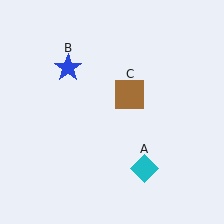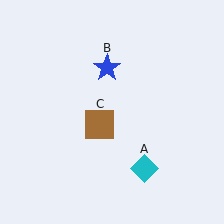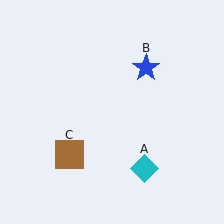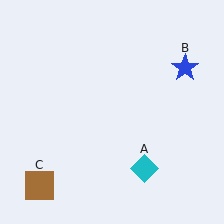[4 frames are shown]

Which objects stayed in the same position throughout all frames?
Cyan diamond (object A) remained stationary.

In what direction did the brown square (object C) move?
The brown square (object C) moved down and to the left.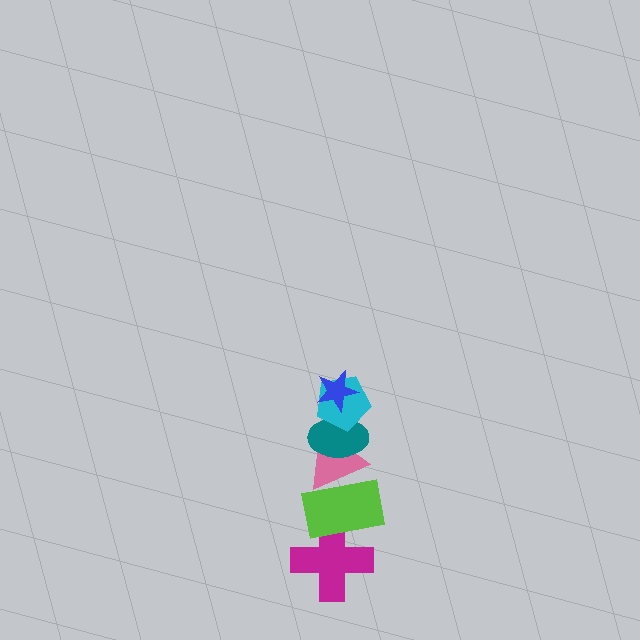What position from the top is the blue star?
The blue star is 1st from the top.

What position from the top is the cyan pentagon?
The cyan pentagon is 2nd from the top.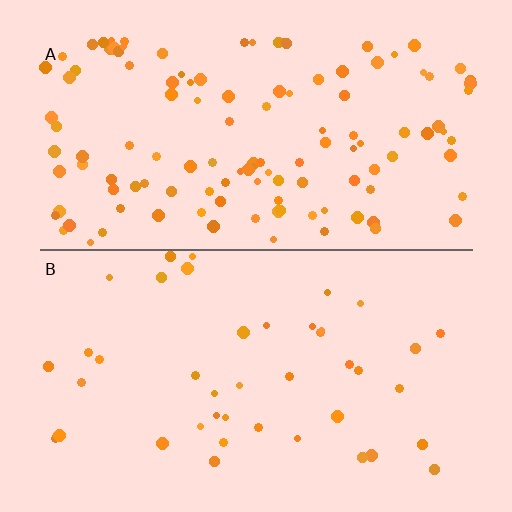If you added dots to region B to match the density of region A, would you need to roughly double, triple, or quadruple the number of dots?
Approximately triple.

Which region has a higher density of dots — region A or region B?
A (the top).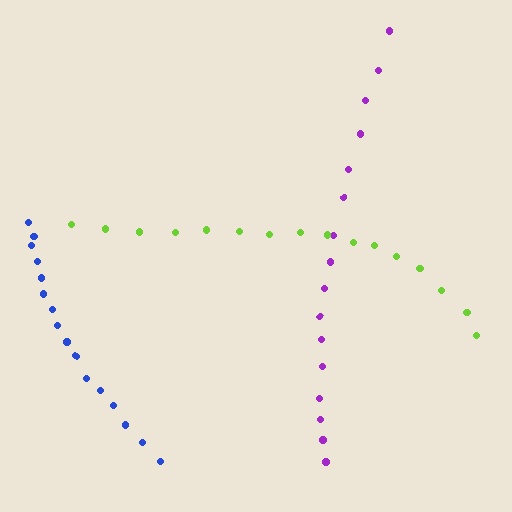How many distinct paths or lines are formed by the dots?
There are 3 distinct paths.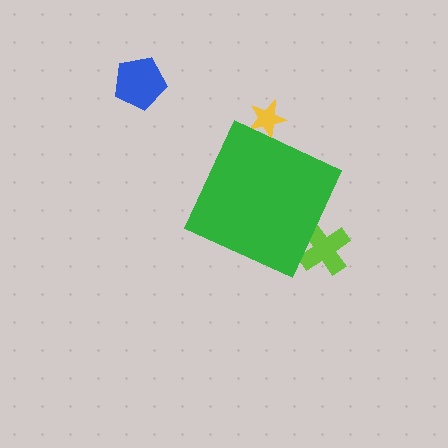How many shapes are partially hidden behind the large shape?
2 shapes are partially hidden.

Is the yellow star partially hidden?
Yes, the yellow star is partially hidden behind the green diamond.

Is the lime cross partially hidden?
Yes, the lime cross is partially hidden behind the green diamond.